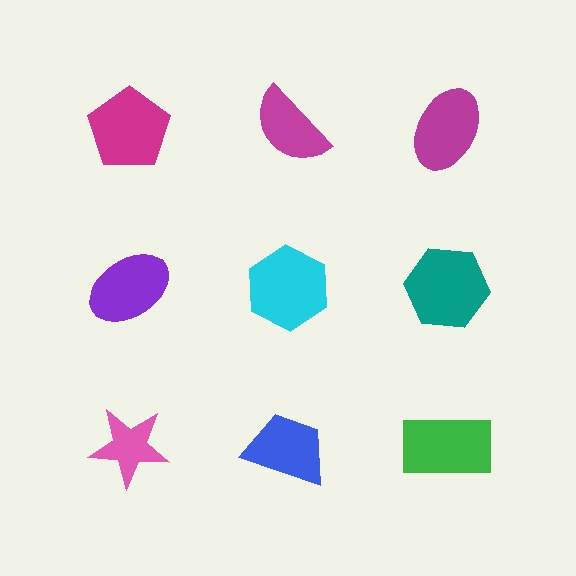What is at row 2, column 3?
A teal hexagon.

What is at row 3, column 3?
A green rectangle.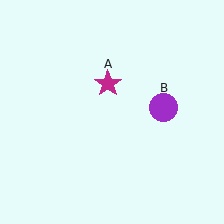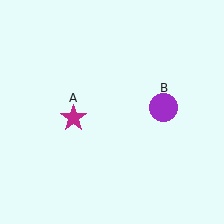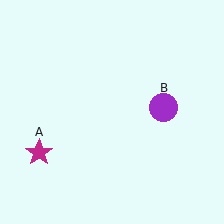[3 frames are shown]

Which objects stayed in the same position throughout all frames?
Purple circle (object B) remained stationary.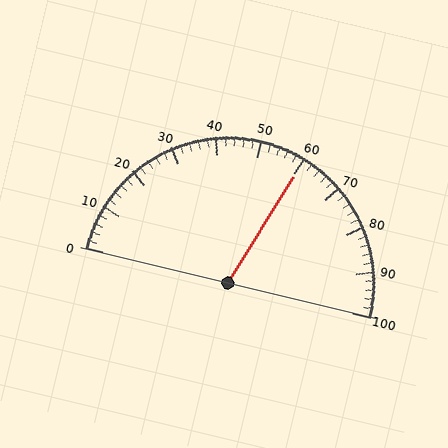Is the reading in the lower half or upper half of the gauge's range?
The reading is in the upper half of the range (0 to 100).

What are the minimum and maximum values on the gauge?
The gauge ranges from 0 to 100.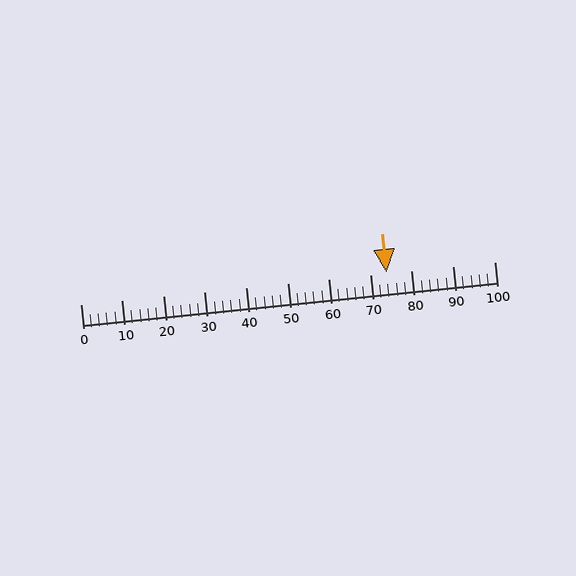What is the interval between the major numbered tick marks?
The major tick marks are spaced 10 units apart.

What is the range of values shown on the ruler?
The ruler shows values from 0 to 100.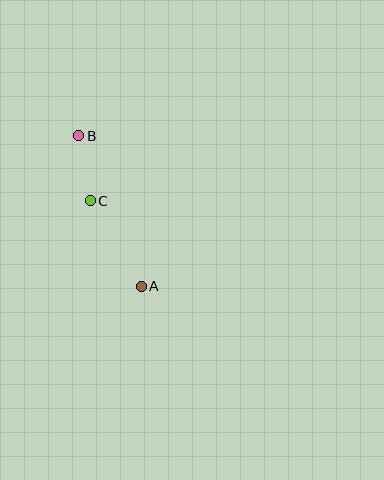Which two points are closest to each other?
Points B and C are closest to each other.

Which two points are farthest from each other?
Points A and B are farthest from each other.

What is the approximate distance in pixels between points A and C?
The distance between A and C is approximately 100 pixels.